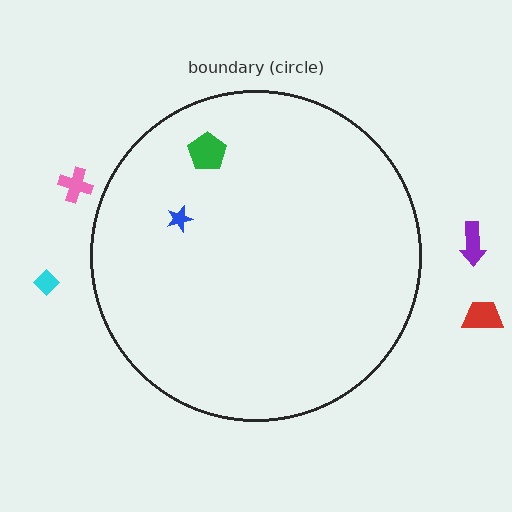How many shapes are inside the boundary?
2 inside, 4 outside.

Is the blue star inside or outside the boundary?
Inside.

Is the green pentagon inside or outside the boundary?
Inside.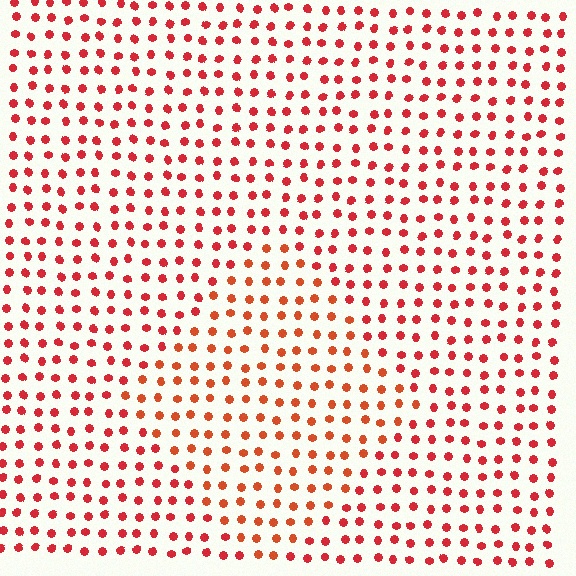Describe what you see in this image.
The image is filled with small red elements in a uniform arrangement. A diamond-shaped region is visible where the elements are tinted to a slightly different hue, forming a subtle color boundary.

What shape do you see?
I see a diamond.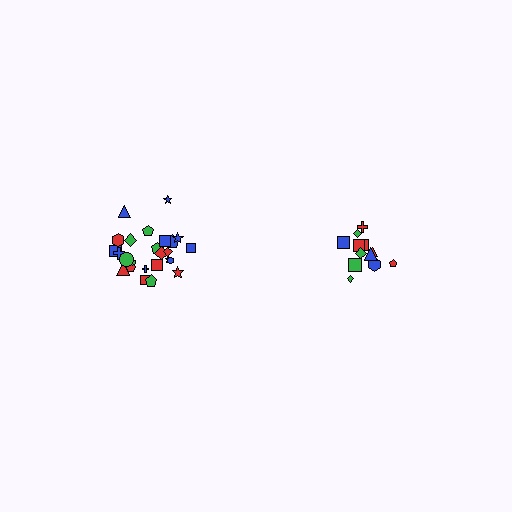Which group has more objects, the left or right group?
The left group.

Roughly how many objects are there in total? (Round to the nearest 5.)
Roughly 35 objects in total.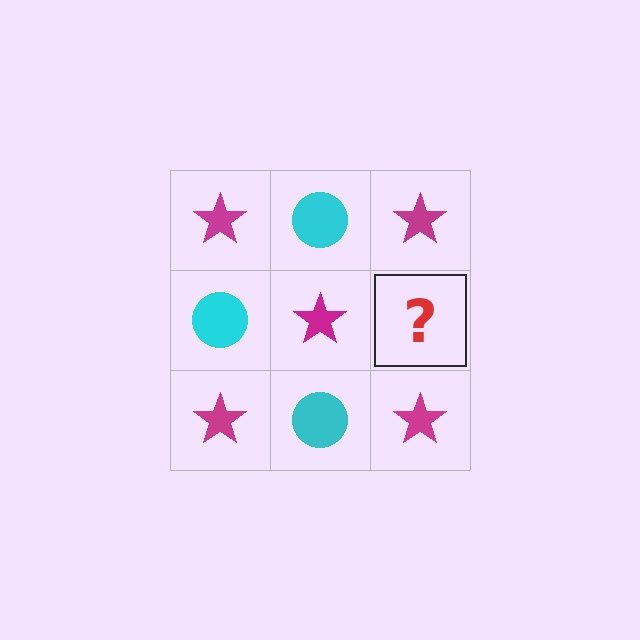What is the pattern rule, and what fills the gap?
The rule is that it alternates magenta star and cyan circle in a checkerboard pattern. The gap should be filled with a cyan circle.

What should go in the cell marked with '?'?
The missing cell should contain a cyan circle.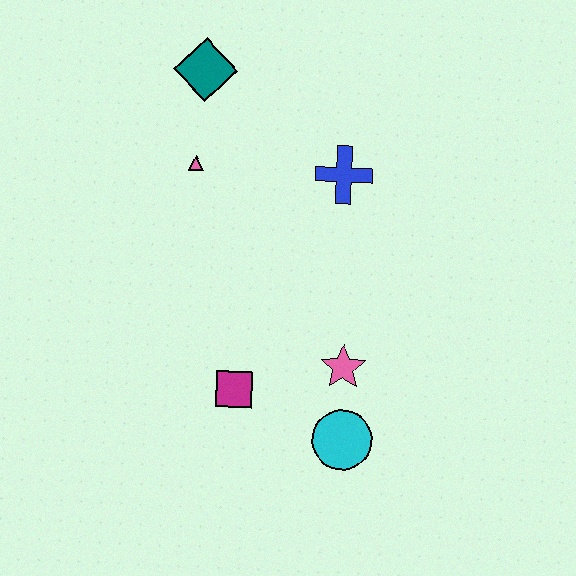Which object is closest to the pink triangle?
The teal diamond is closest to the pink triangle.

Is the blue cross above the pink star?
Yes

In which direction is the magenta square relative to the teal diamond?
The magenta square is below the teal diamond.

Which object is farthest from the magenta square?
The teal diamond is farthest from the magenta square.